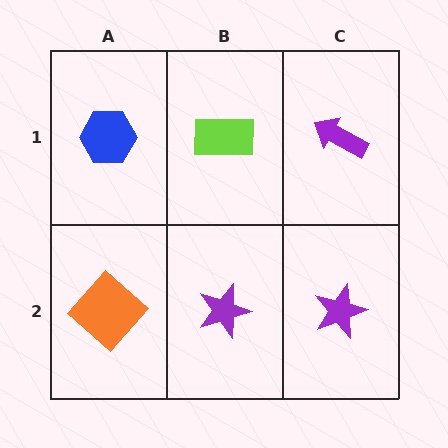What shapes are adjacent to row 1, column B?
A purple star (row 2, column B), a blue hexagon (row 1, column A), a purple arrow (row 1, column C).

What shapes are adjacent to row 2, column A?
A blue hexagon (row 1, column A), a purple star (row 2, column B).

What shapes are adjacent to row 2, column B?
A lime rectangle (row 1, column B), an orange diamond (row 2, column A), a purple star (row 2, column C).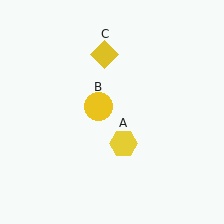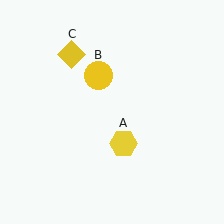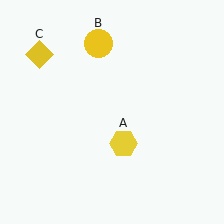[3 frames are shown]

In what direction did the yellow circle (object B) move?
The yellow circle (object B) moved up.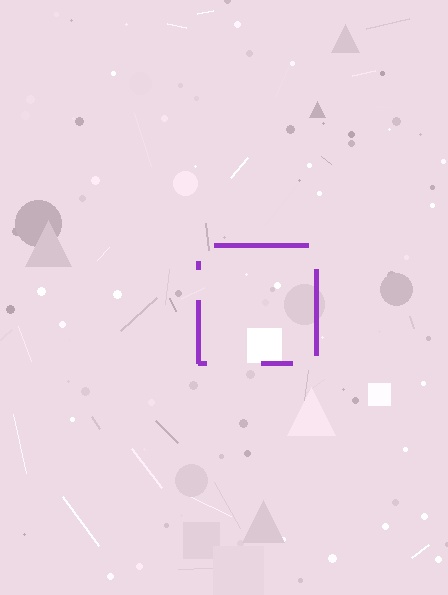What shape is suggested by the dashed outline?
The dashed outline suggests a square.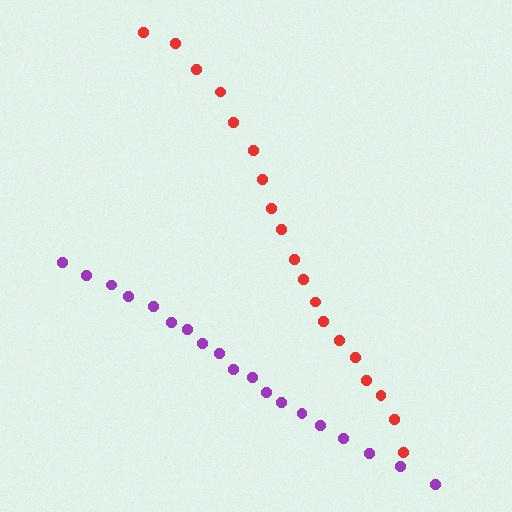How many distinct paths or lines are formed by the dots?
There are 2 distinct paths.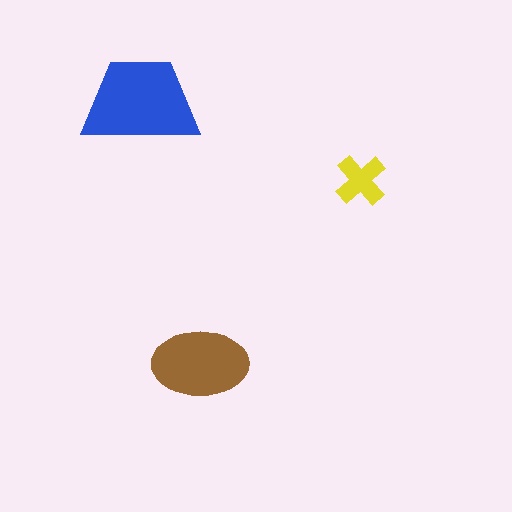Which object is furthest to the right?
The yellow cross is rightmost.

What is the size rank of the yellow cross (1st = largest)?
3rd.